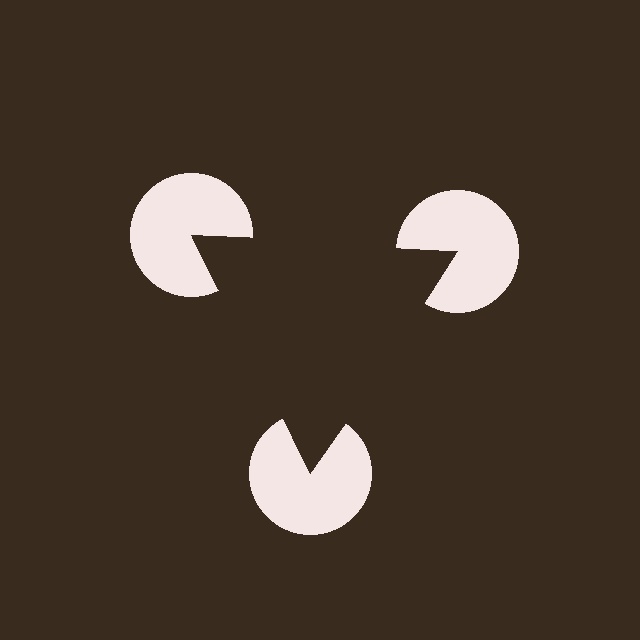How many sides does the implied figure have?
3 sides.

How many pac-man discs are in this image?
There are 3 — one at each vertex of the illusory triangle.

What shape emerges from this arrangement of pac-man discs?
An illusory triangle — its edges are inferred from the aligned wedge cuts in the pac-man discs, not physically drawn.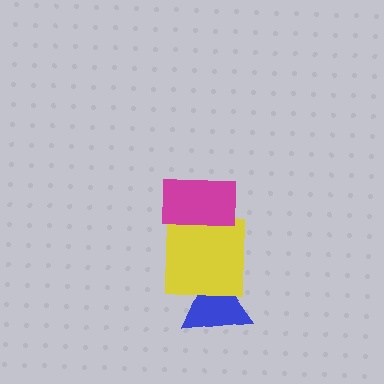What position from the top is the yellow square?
The yellow square is 2nd from the top.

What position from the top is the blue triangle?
The blue triangle is 3rd from the top.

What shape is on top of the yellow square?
The magenta rectangle is on top of the yellow square.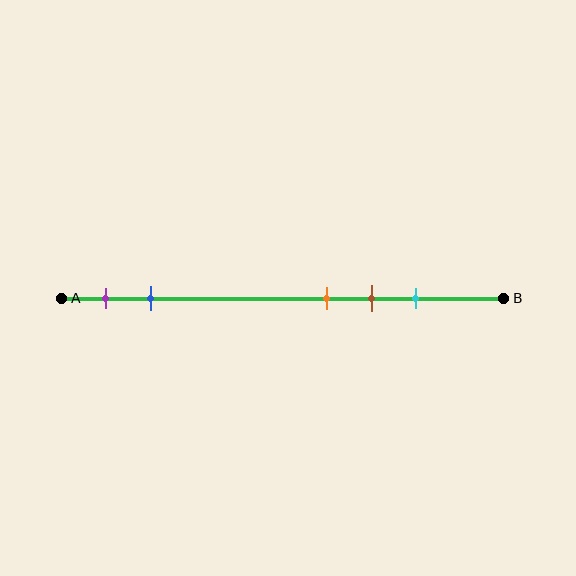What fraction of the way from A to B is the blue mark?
The blue mark is approximately 20% (0.2) of the way from A to B.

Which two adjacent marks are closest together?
The orange and brown marks are the closest adjacent pair.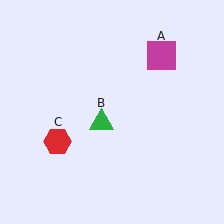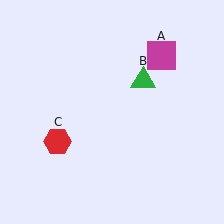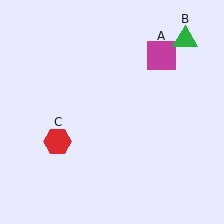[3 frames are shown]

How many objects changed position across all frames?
1 object changed position: green triangle (object B).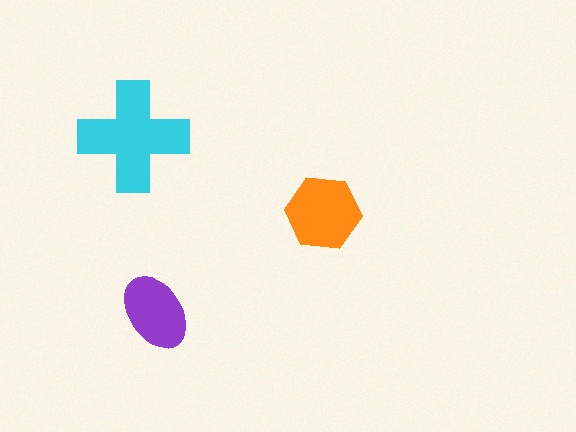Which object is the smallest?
The purple ellipse.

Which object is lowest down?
The purple ellipse is bottommost.